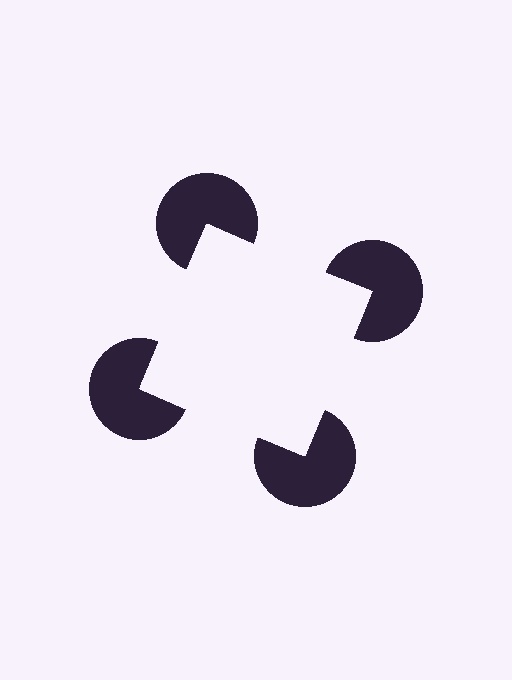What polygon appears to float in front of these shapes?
An illusory square — its edges are inferred from the aligned wedge cuts in the pac-man discs, not physically drawn.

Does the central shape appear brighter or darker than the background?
It typically appears slightly brighter than the background, even though no actual brightness change is drawn.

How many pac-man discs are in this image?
There are 4 — one at each vertex of the illusory square.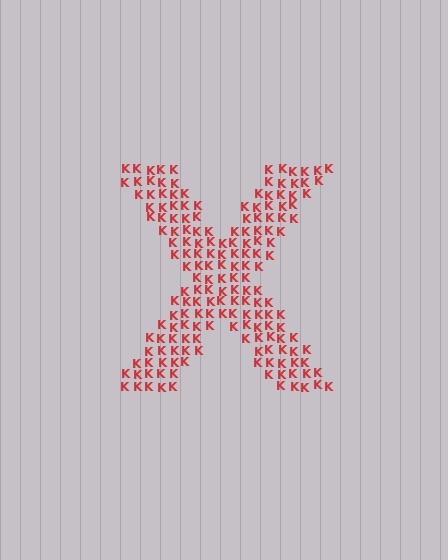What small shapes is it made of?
It is made of small letter K's.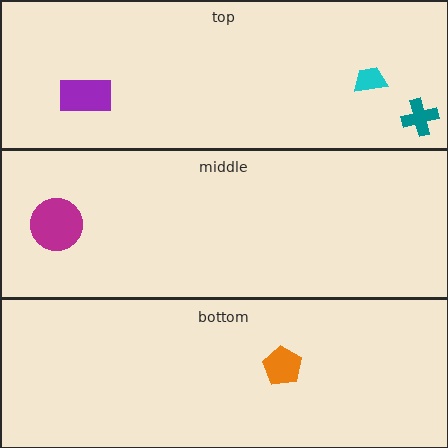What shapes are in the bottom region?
The orange pentagon.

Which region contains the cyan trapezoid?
The top region.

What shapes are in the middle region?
The magenta circle.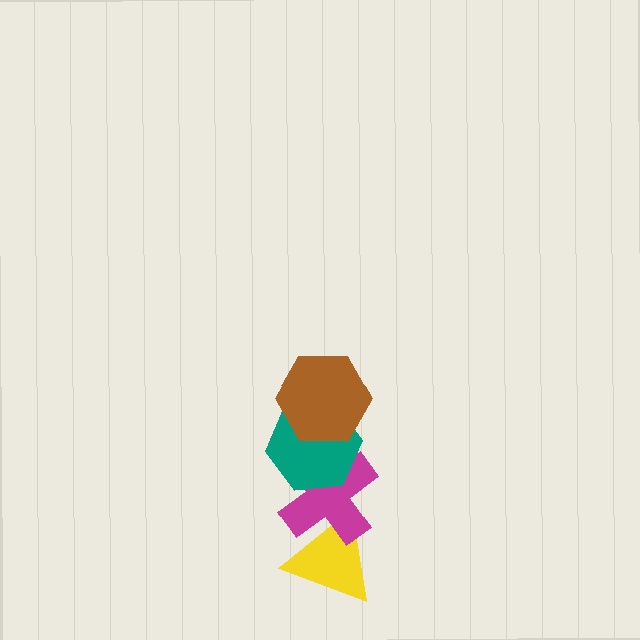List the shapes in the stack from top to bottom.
From top to bottom: the brown hexagon, the teal hexagon, the magenta cross, the yellow triangle.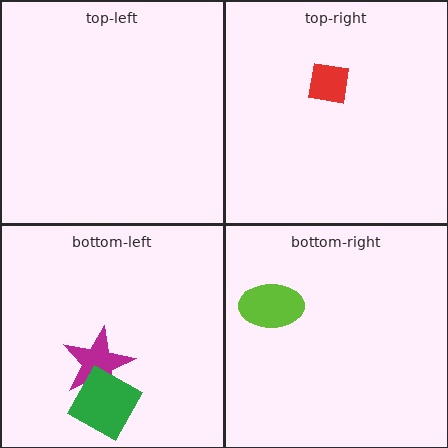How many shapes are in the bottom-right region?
1.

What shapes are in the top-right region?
The red square.